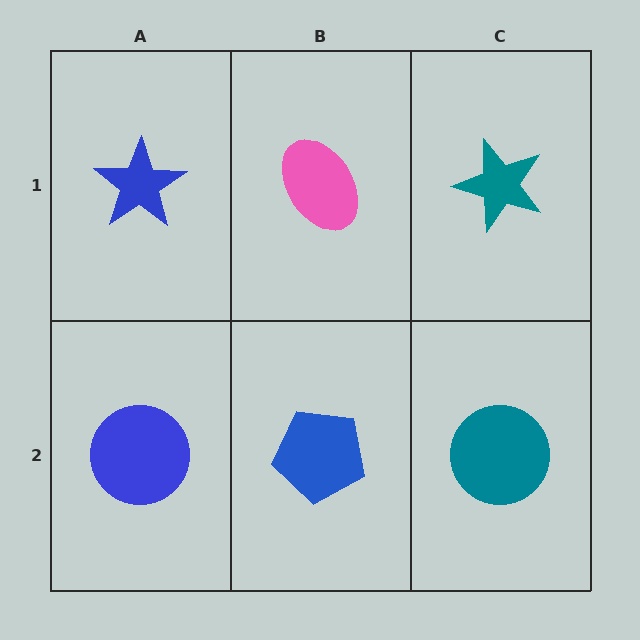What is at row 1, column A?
A blue star.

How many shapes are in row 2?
3 shapes.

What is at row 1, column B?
A pink ellipse.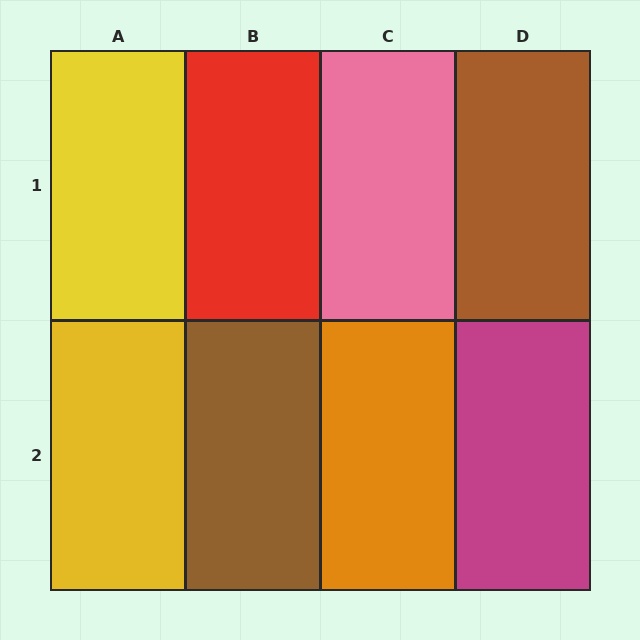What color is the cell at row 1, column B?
Red.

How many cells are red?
1 cell is red.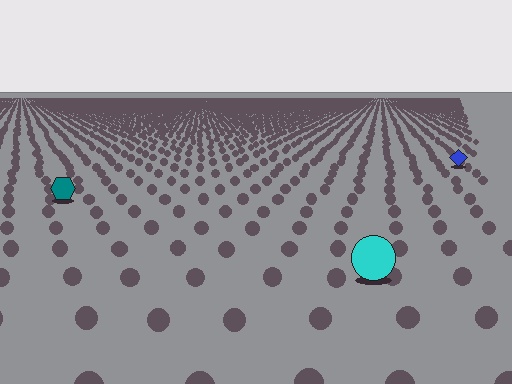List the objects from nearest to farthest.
From nearest to farthest: the cyan circle, the teal hexagon, the blue diamond.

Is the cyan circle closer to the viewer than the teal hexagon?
Yes. The cyan circle is closer — you can tell from the texture gradient: the ground texture is coarser near it.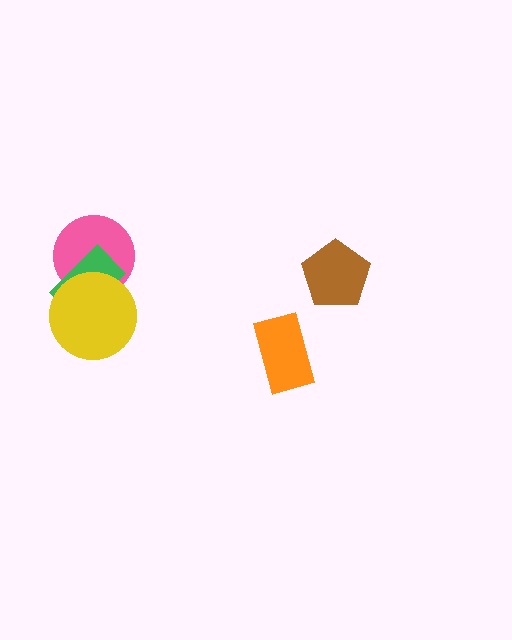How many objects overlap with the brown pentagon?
0 objects overlap with the brown pentagon.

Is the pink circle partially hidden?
Yes, it is partially covered by another shape.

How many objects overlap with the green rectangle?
2 objects overlap with the green rectangle.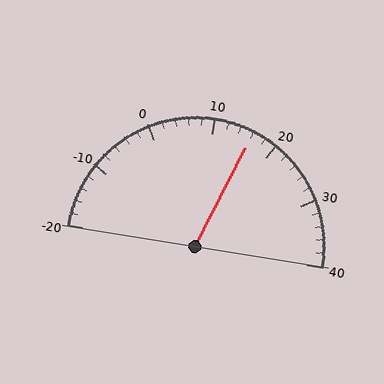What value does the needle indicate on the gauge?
The needle indicates approximately 16.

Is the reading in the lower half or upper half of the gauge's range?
The reading is in the upper half of the range (-20 to 40).